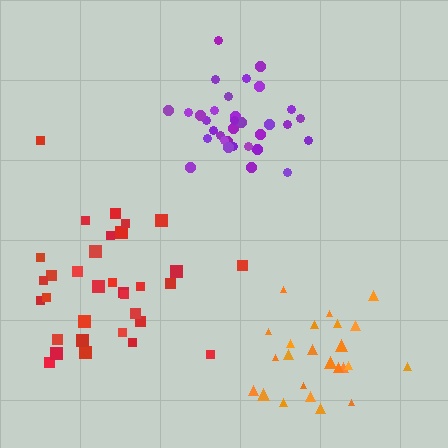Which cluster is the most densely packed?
Purple.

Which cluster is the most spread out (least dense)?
Orange.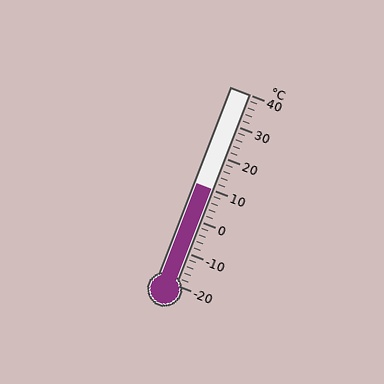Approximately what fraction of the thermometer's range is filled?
The thermometer is filled to approximately 50% of its range.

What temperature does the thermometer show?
The thermometer shows approximately 10°C.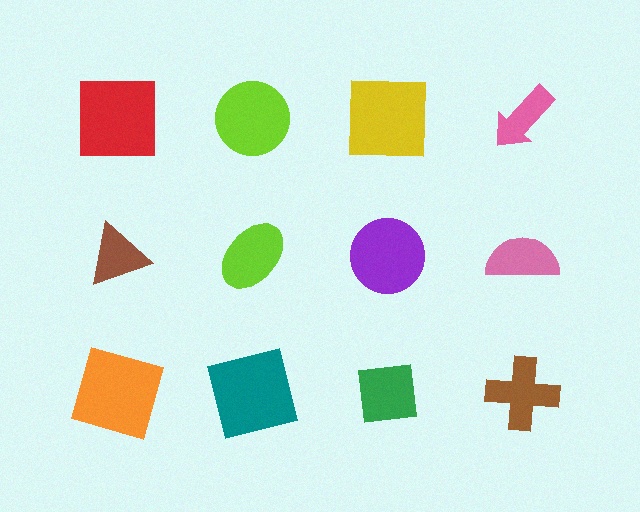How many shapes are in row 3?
4 shapes.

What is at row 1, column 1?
A red square.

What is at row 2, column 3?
A purple circle.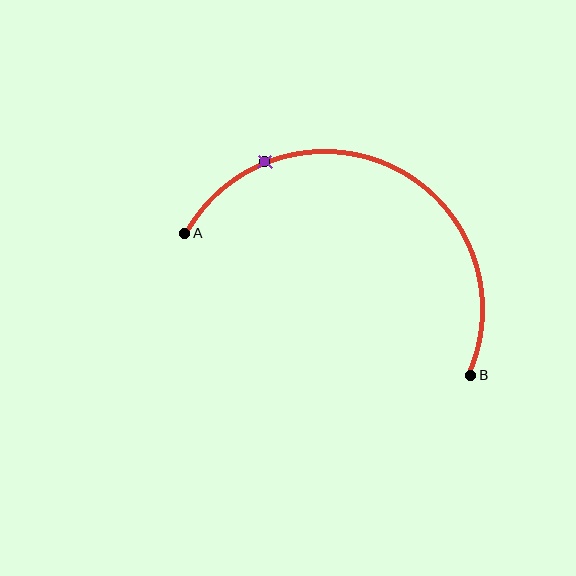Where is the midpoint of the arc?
The arc midpoint is the point on the curve farthest from the straight line joining A and B. It sits above that line.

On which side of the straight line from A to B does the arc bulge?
The arc bulges above the straight line connecting A and B.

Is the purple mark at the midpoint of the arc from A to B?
No. The purple mark lies on the arc but is closer to endpoint A. The arc midpoint would be at the point on the curve equidistant along the arc from both A and B.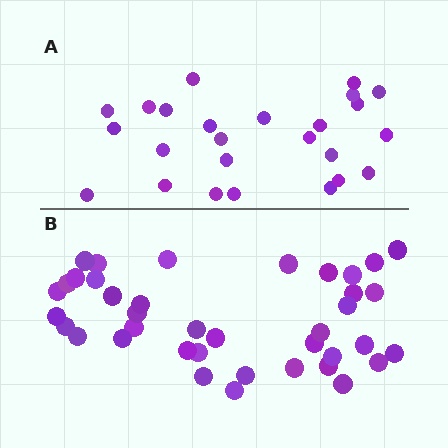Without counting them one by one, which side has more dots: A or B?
Region B (the bottom region) has more dots.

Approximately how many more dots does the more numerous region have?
Region B has approximately 15 more dots than region A.